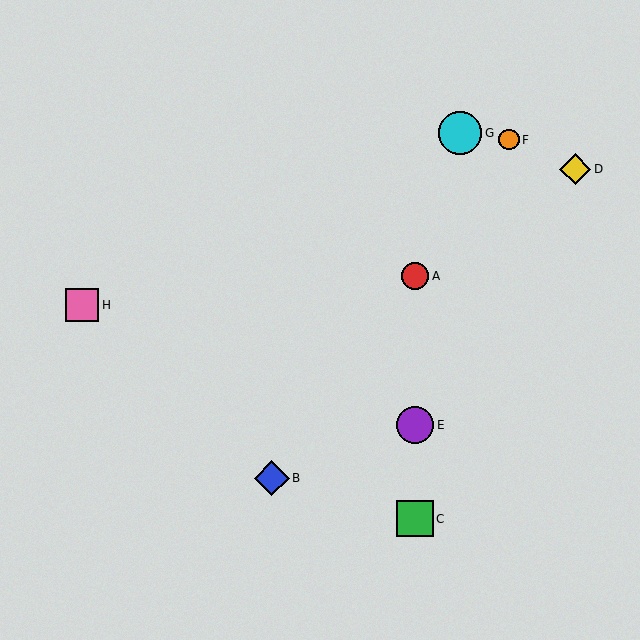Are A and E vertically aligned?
Yes, both are at x≈415.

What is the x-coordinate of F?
Object F is at x≈509.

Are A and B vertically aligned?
No, A is at x≈415 and B is at x≈272.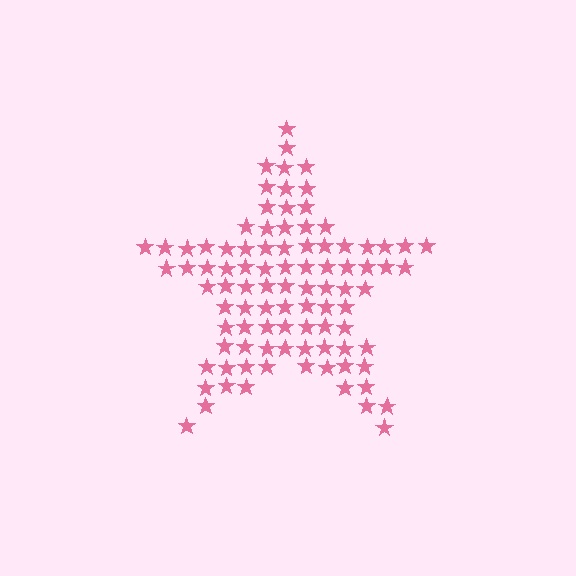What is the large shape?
The large shape is a star.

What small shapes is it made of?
It is made of small stars.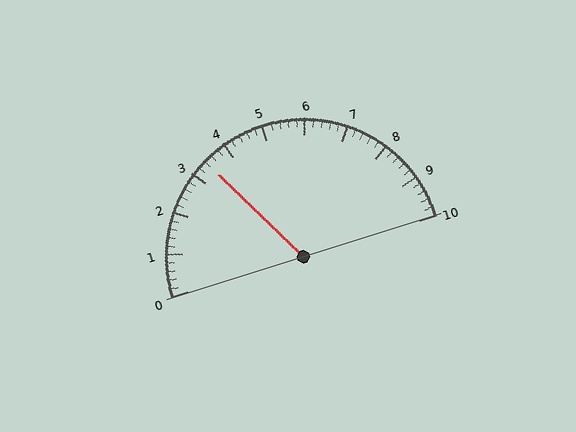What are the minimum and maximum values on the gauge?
The gauge ranges from 0 to 10.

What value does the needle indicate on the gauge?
The needle indicates approximately 3.4.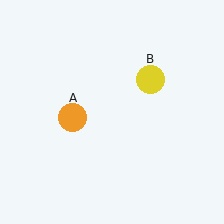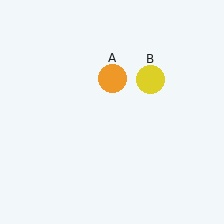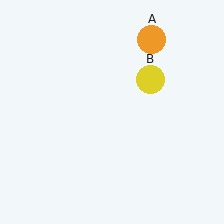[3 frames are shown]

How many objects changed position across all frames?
1 object changed position: orange circle (object A).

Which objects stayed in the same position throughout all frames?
Yellow circle (object B) remained stationary.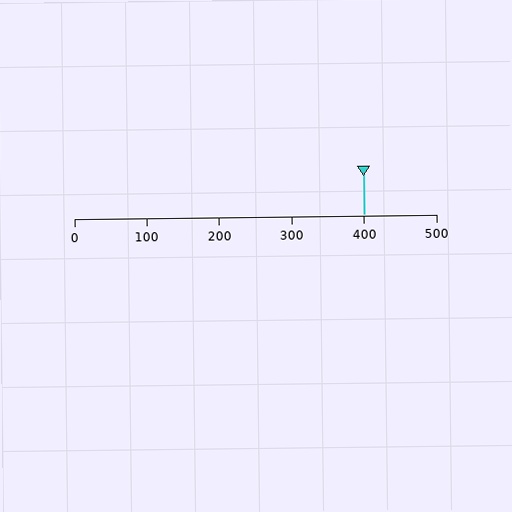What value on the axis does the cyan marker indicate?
The marker indicates approximately 400.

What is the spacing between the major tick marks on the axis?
The major ticks are spaced 100 apart.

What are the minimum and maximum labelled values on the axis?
The axis runs from 0 to 500.